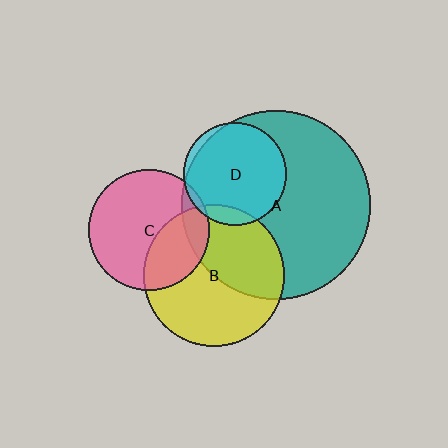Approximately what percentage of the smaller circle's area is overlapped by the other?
Approximately 40%.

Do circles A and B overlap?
Yes.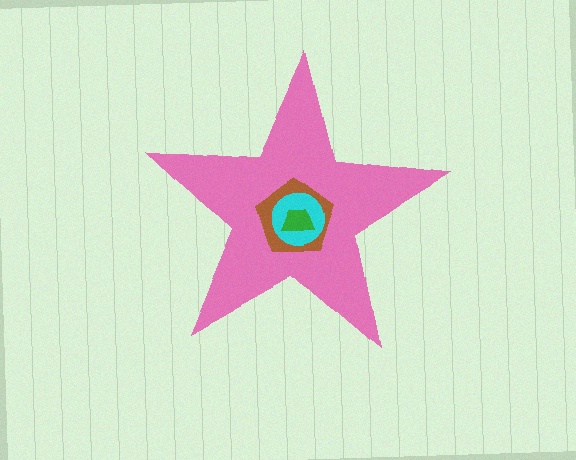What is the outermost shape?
The pink star.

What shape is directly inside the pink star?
The brown pentagon.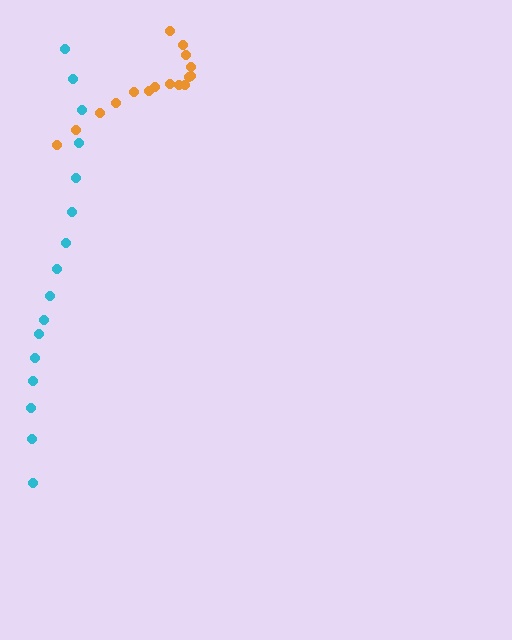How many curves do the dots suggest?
There are 2 distinct paths.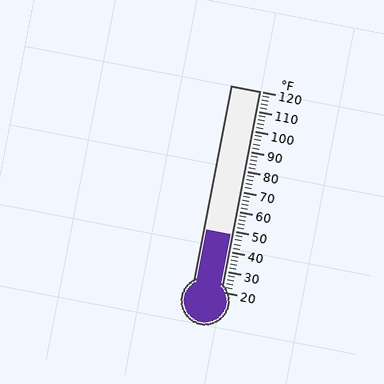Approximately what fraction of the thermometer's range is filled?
The thermometer is filled to approximately 30% of its range.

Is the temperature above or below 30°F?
The temperature is above 30°F.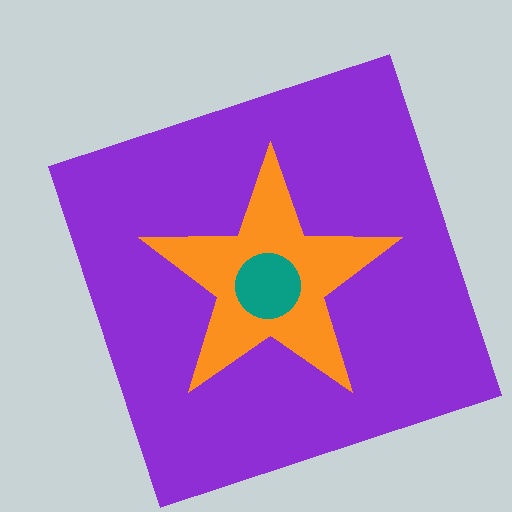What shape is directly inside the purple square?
The orange star.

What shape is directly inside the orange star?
The teal circle.